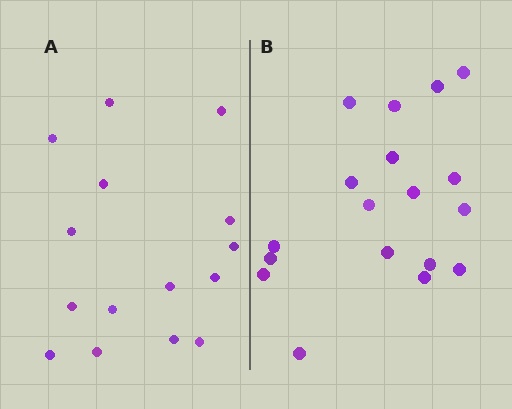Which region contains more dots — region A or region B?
Region B (the right region) has more dots.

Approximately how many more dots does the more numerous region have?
Region B has just a few more — roughly 2 or 3 more dots than region A.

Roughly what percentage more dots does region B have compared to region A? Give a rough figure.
About 20% more.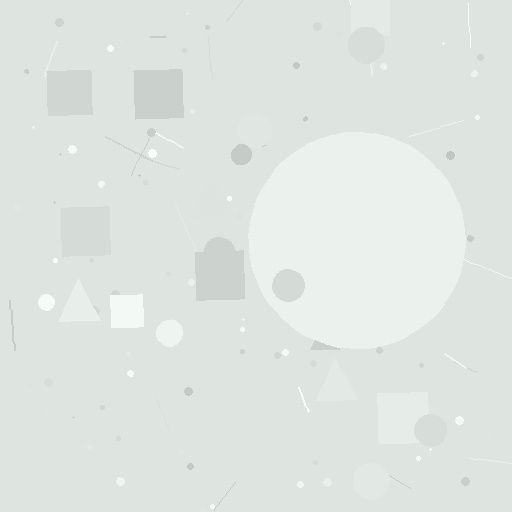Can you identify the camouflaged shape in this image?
The camouflaged shape is a circle.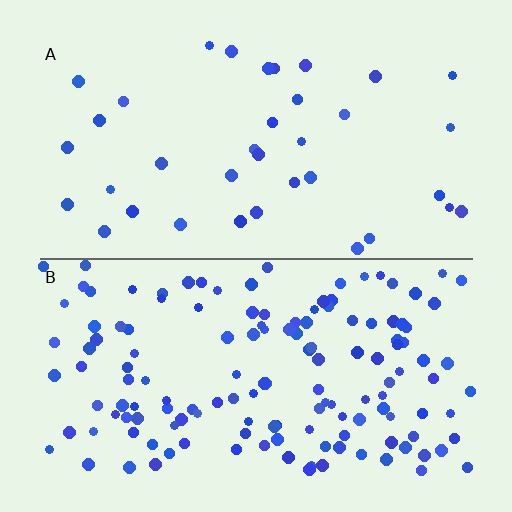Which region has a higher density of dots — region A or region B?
B (the bottom).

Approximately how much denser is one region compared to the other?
Approximately 4.0× — region B over region A.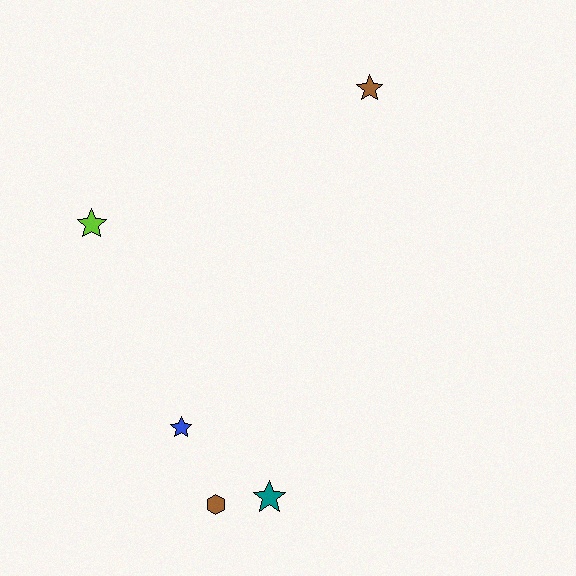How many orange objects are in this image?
There are no orange objects.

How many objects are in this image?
There are 5 objects.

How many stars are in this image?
There are 4 stars.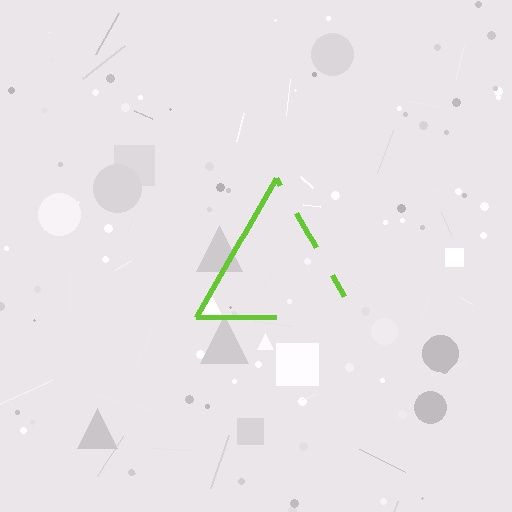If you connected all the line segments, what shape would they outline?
They would outline a triangle.